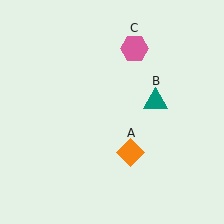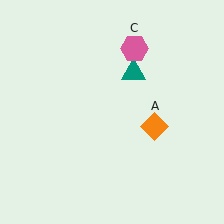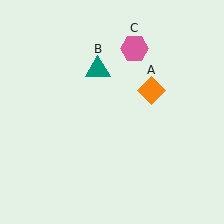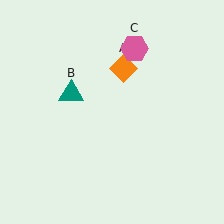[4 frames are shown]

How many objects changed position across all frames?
2 objects changed position: orange diamond (object A), teal triangle (object B).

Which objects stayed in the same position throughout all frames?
Pink hexagon (object C) remained stationary.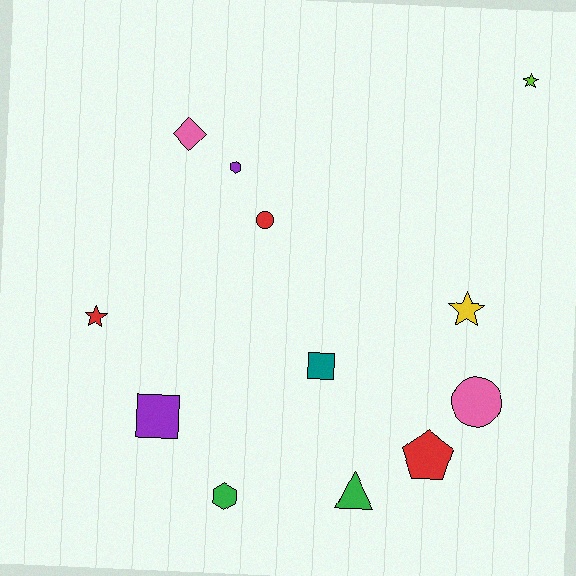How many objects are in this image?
There are 12 objects.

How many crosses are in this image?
There are no crosses.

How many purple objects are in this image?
There are 2 purple objects.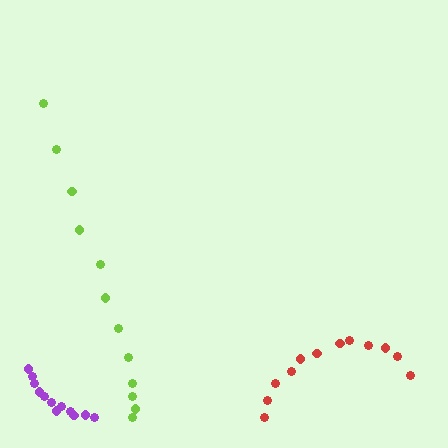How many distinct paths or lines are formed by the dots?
There are 3 distinct paths.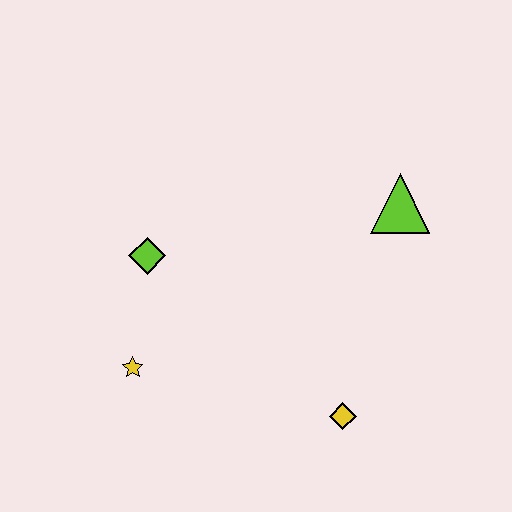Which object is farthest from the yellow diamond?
The lime diamond is farthest from the yellow diamond.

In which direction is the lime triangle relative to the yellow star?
The lime triangle is to the right of the yellow star.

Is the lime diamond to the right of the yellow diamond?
No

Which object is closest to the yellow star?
The lime diamond is closest to the yellow star.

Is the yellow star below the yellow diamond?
No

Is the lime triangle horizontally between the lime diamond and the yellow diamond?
No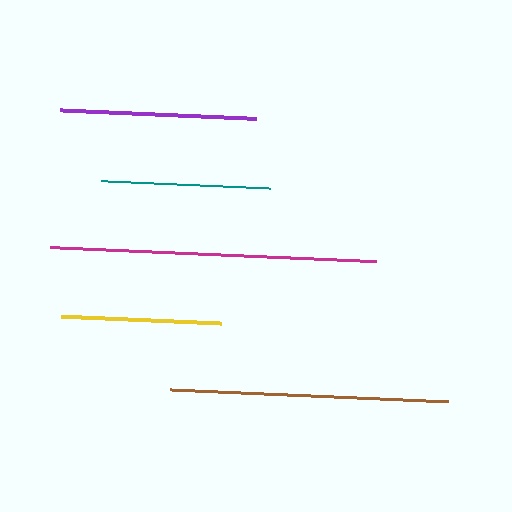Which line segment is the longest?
The magenta line is the longest at approximately 325 pixels.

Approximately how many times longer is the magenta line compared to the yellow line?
The magenta line is approximately 2.0 times the length of the yellow line.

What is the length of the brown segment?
The brown segment is approximately 278 pixels long.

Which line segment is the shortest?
The yellow line is the shortest at approximately 161 pixels.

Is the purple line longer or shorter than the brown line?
The brown line is longer than the purple line.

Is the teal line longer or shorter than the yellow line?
The teal line is longer than the yellow line.